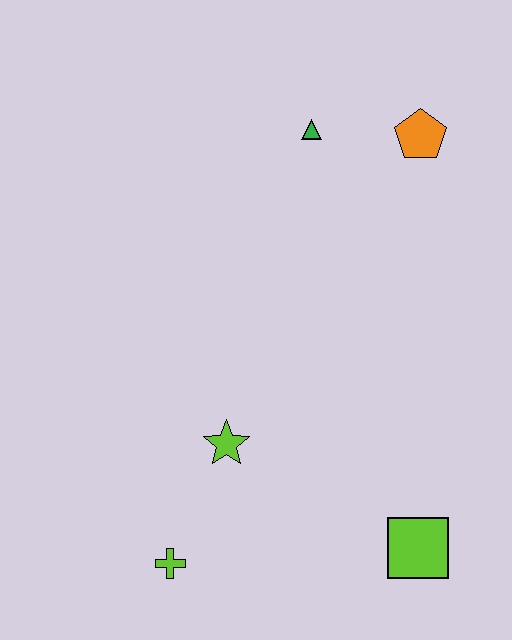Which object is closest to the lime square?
The lime star is closest to the lime square.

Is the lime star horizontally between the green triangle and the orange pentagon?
No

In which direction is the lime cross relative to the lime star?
The lime cross is below the lime star.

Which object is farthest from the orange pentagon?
The lime cross is farthest from the orange pentagon.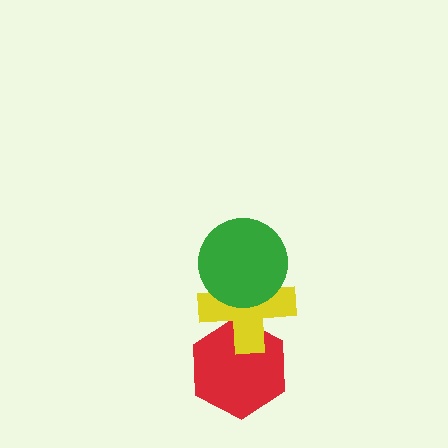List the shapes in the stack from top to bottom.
From top to bottom: the green circle, the yellow cross, the red hexagon.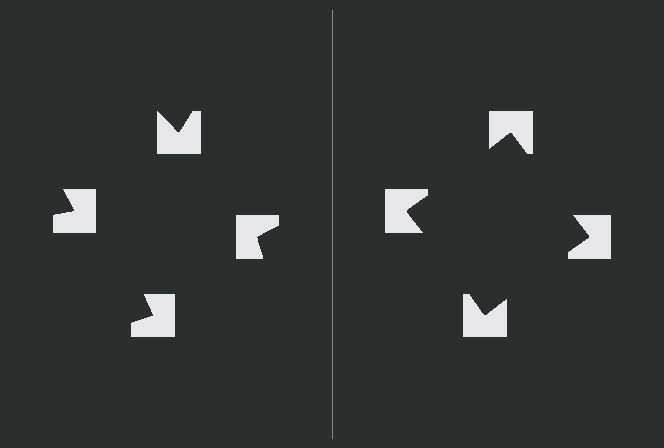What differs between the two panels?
The notched squares are positioned identically on both sides; only the wedge orientations differ. On the right they align to a square; on the left they are misaligned.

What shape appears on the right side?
An illusory square.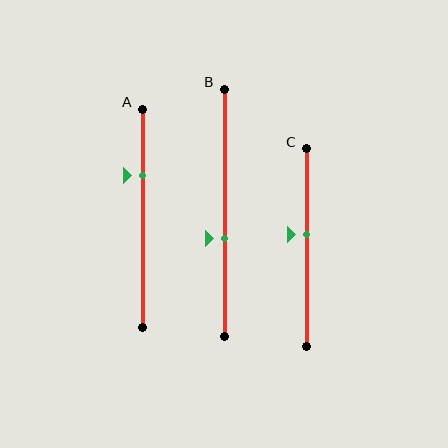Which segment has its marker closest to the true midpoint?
Segment C has its marker closest to the true midpoint.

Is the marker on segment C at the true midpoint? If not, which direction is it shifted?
No, the marker on segment C is shifted upward by about 7% of the segment length.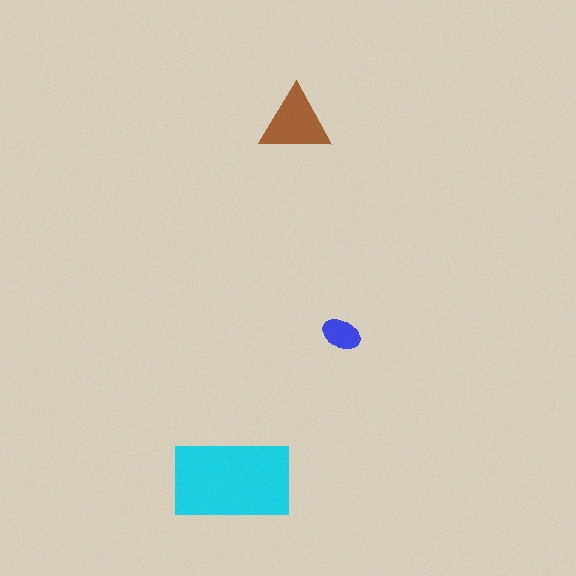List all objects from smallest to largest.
The blue ellipse, the brown triangle, the cyan rectangle.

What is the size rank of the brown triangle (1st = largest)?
2nd.